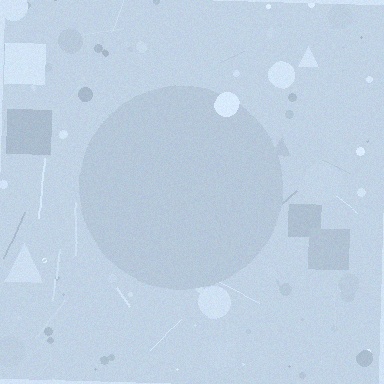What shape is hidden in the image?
A circle is hidden in the image.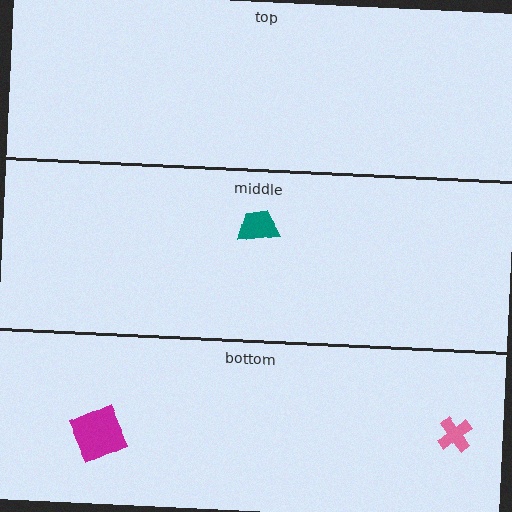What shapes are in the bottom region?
The magenta square, the pink cross.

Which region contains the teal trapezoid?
The middle region.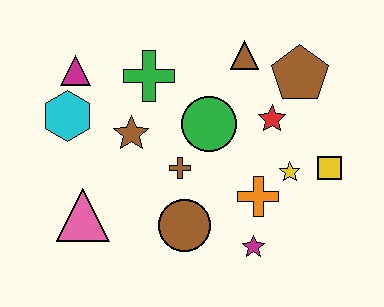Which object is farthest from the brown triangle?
The pink triangle is farthest from the brown triangle.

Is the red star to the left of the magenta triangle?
No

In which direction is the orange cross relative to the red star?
The orange cross is below the red star.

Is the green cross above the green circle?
Yes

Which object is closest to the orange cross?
The yellow star is closest to the orange cross.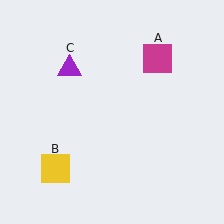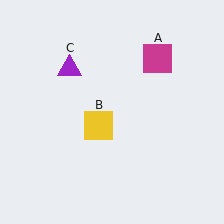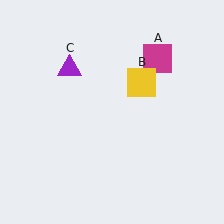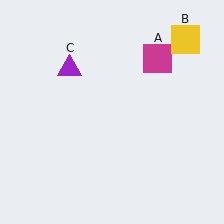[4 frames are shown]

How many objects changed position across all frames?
1 object changed position: yellow square (object B).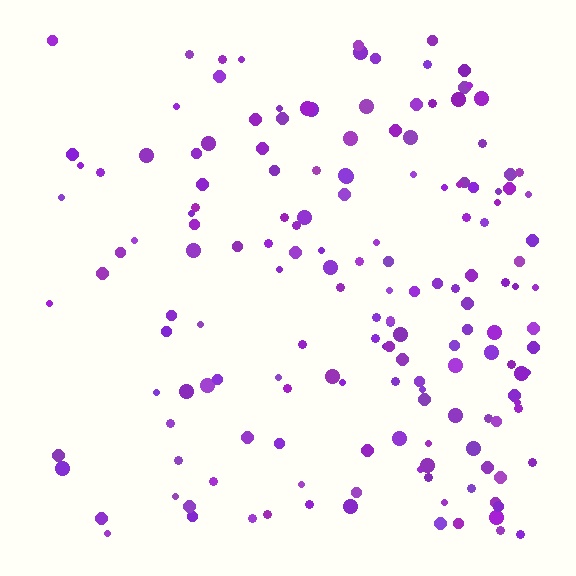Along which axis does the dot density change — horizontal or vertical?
Horizontal.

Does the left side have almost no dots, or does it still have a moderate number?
Still a moderate number, just noticeably fewer than the right.